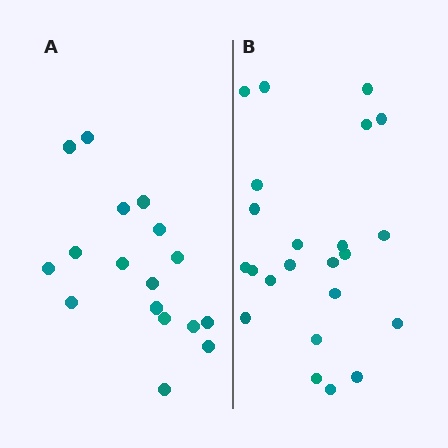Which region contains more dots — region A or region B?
Region B (the right region) has more dots.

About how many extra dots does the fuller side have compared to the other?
Region B has about 6 more dots than region A.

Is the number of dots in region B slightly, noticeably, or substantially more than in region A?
Region B has noticeably more, but not dramatically so. The ratio is roughly 1.4 to 1.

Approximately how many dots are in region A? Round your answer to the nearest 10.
About 20 dots. (The exact count is 17, which rounds to 20.)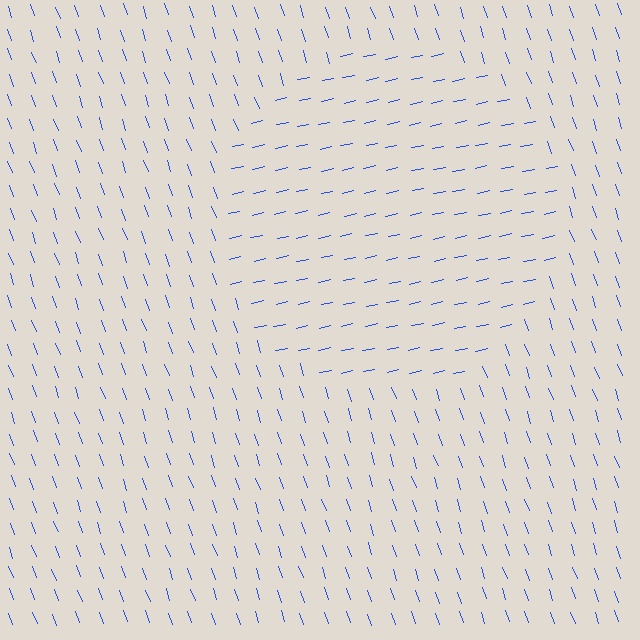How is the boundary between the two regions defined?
The boundary is defined purely by a change in line orientation (approximately 83 degrees difference). All lines are the same color and thickness.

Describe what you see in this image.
The image is filled with small blue line segments. A circle region in the image has lines oriented differently from the surrounding lines, creating a visible texture boundary.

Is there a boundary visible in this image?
Yes, there is a texture boundary formed by a change in line orientation.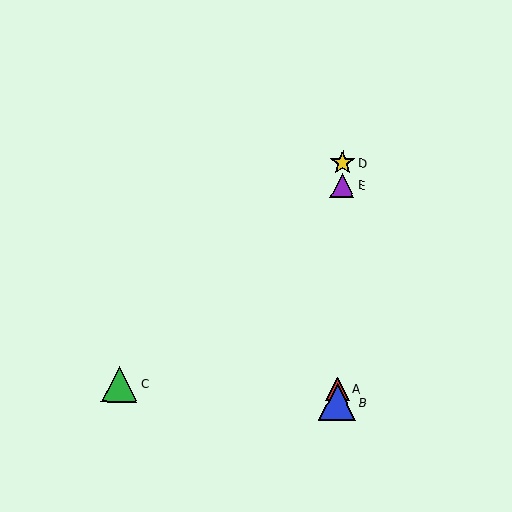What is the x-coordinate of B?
Object B is at x≈337.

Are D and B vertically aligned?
Yes, both are at x≈343.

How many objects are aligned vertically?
4 objects (A, B, D, E) are aligned vertically.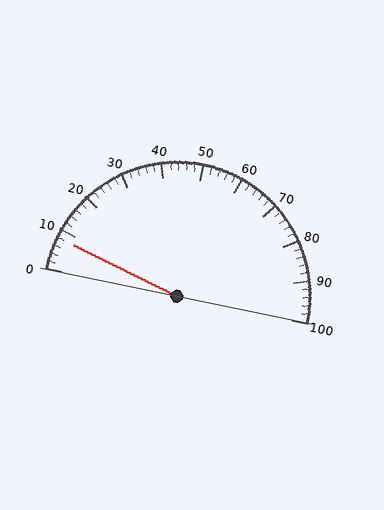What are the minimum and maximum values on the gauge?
The gauge ranges from 0 to 100.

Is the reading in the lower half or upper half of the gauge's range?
The reading is in the lower half of the range (0 to 100).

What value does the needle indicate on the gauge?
The needle indicates approximately 8.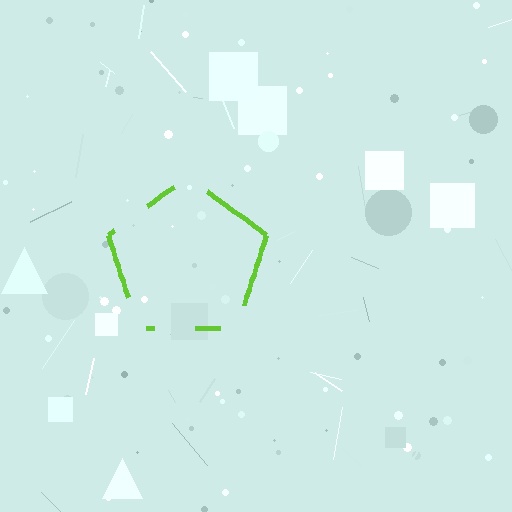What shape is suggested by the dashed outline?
The dashed outline suggests a pentagon.